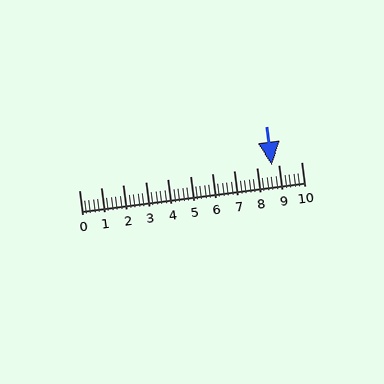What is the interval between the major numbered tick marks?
The major tick marks are spaced 1 units apart.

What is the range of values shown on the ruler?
The ruler shows values from 0 to 10.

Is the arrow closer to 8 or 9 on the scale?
The arrow is closer to 9.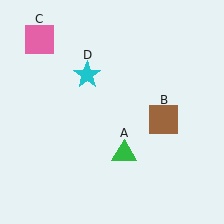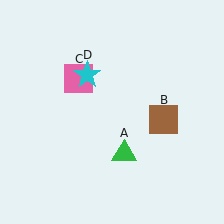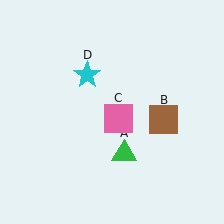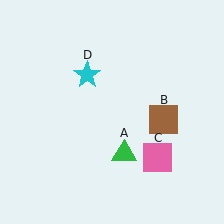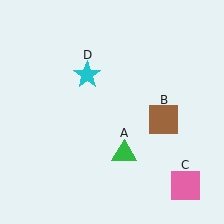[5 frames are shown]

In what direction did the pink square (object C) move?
The pink square (object C) moved down and to the right.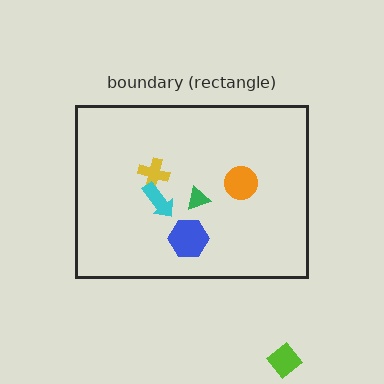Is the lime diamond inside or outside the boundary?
Outside.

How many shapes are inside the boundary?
5 inside, 1 outside.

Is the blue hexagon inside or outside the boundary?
Inside.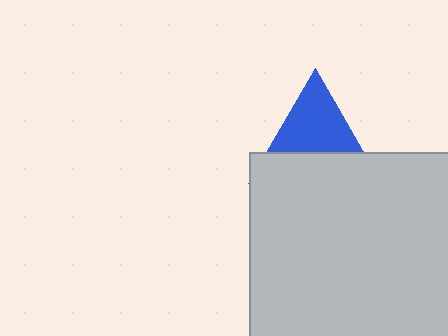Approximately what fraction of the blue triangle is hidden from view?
Roughly 48% of the blue triangle is hidden behind the light gray square.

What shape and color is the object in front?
The object in front is a light gray square.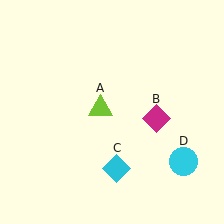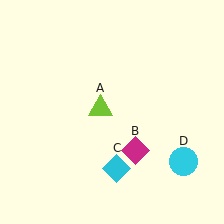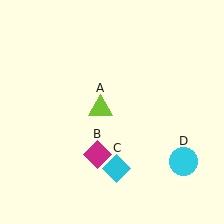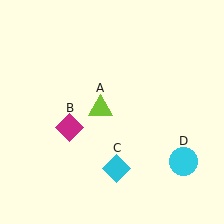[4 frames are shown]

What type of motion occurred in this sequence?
The magenta diamond (object B) rotated clockwise around the center of the scene.